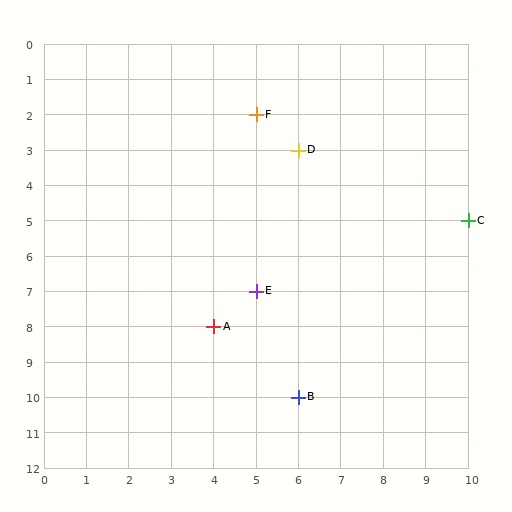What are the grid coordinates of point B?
Point B is at grid coordinates (6, 10).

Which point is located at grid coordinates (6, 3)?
Point D is at (6, 3).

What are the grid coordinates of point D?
Point D is at grid coordinates (6, 3).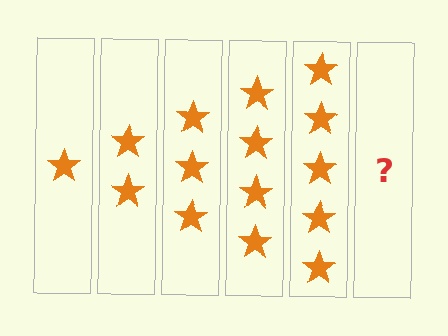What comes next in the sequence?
The next element should be 6 stars.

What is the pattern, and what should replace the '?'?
The pattern is that each step adds one more star. The '?' should be 6 stars.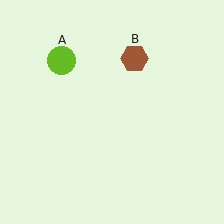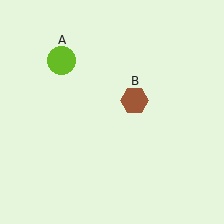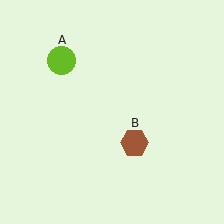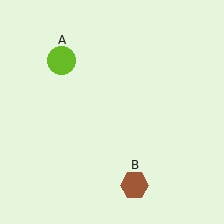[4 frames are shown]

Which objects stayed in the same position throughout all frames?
Lime circle (object A) remained stationary.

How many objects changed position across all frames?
1 object changed position: brown hexagon (object B).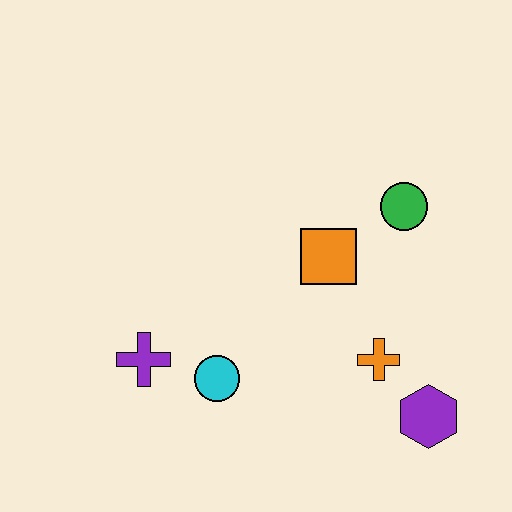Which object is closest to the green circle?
The orange square is closest to the green circle.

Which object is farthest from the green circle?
The purple cross is farthest from the green circle.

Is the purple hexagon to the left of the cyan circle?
No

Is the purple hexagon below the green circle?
Yes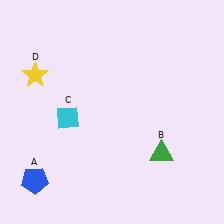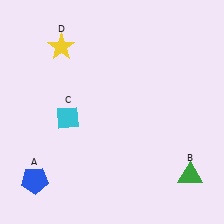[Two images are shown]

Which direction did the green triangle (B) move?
The green triangle (B) moved right.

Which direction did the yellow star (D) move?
The yellow star (D) moved up.